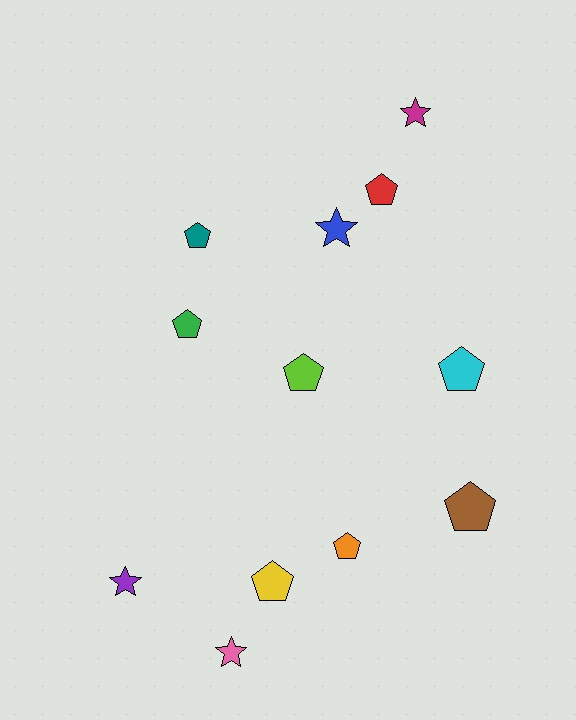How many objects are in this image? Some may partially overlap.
There are 12 objects.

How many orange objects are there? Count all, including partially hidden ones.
There is 1 orange object.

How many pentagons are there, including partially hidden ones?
There are 8 pentagons.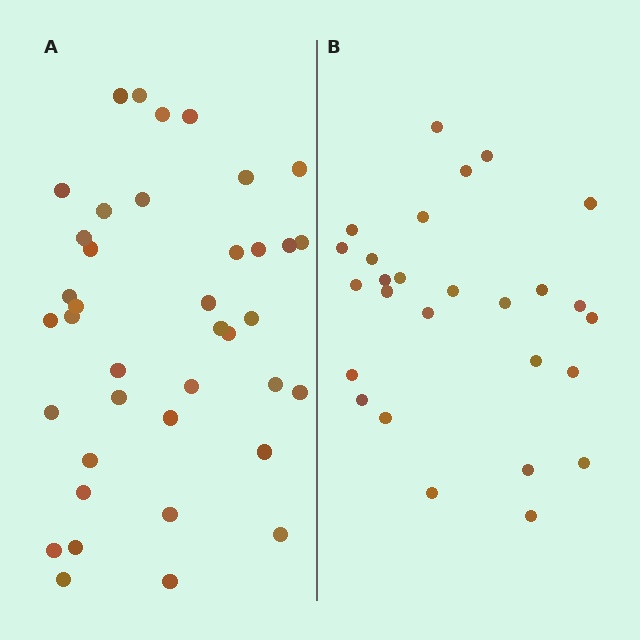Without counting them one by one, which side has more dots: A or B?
Region A (the left region) has more dots.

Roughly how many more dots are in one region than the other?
Region A has roughly 12 or so more dots than region B.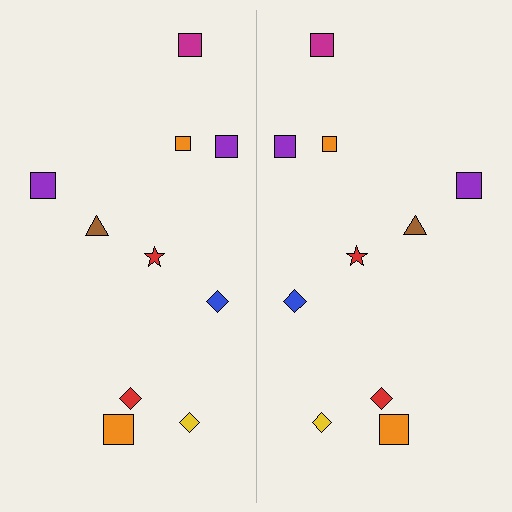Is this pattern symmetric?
Yes, this pattern has bilateral (reflection) symmetry.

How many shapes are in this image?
There are 20 shapes in this image.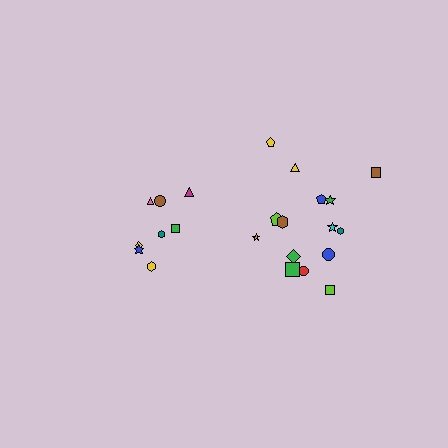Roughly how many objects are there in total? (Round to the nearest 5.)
Roughly 25 objects in total.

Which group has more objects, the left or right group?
The right group.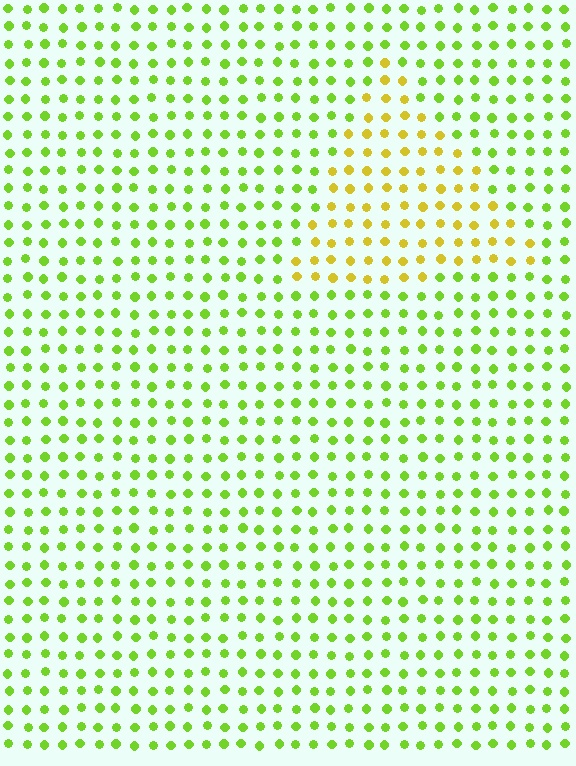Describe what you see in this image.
The image is filled with small lime elements in a uniform arrangement. A triangle-shaped region is visible where the elements are tinted to a slightly different hue, forming a subtle color boundary.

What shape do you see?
I see a triangle.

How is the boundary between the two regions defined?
The boundary is defined purely by a slight shift in hue (about 41 degrees). Spacing, size, and orientation are identical on both sides.